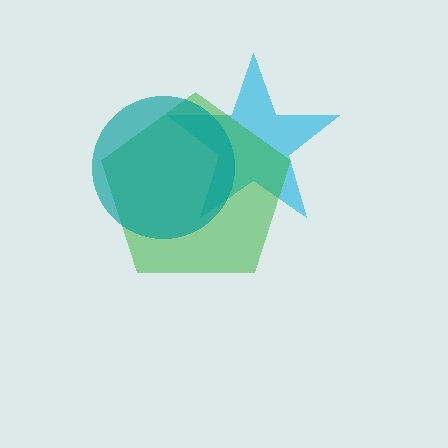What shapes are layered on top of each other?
The layered shapes are: a cyan star, a green pentagon, a teal circle.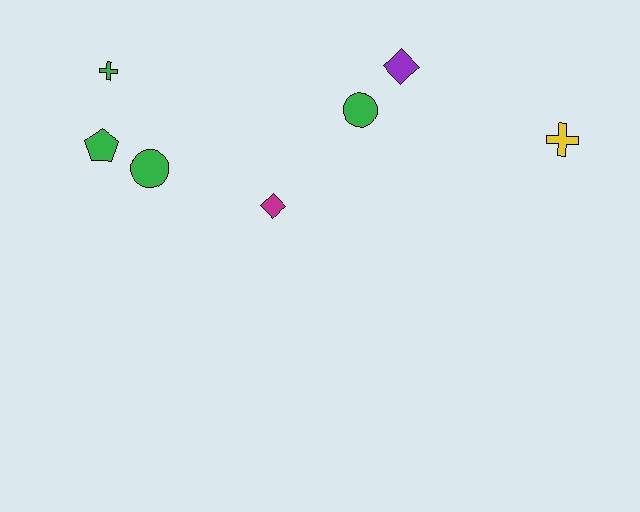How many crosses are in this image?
There are 2 crosses.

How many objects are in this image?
There are 7 objects.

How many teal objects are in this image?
There are no teal objects.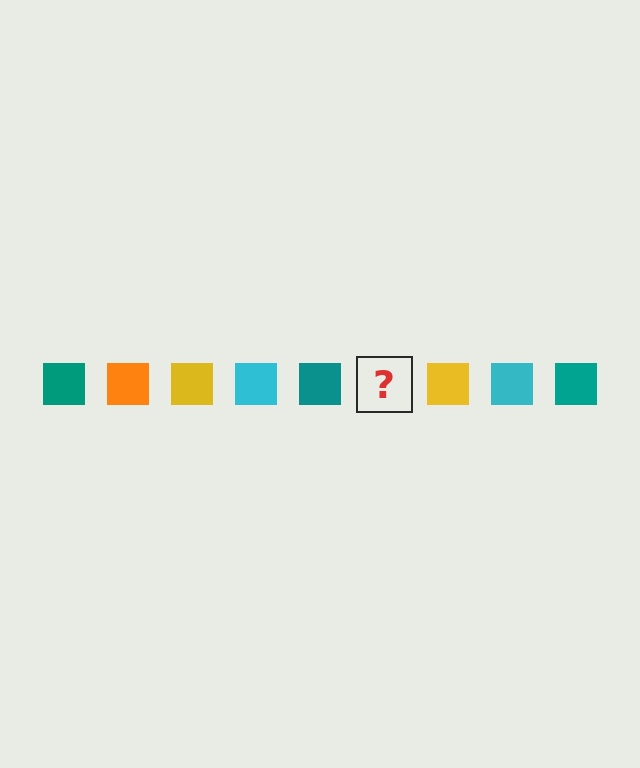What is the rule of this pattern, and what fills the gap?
The rule is that the pattern cycles through teal, orange, yellow, cyan squares. The gap should be filled with an orange square.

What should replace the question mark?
The question mark should be replaced with an orange square.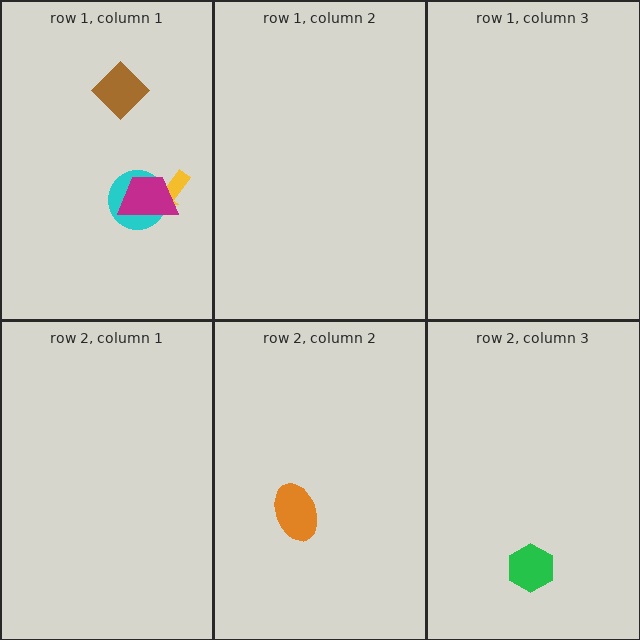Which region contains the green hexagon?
The row 2, column 3 region.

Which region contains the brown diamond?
The row 1, column 1 region.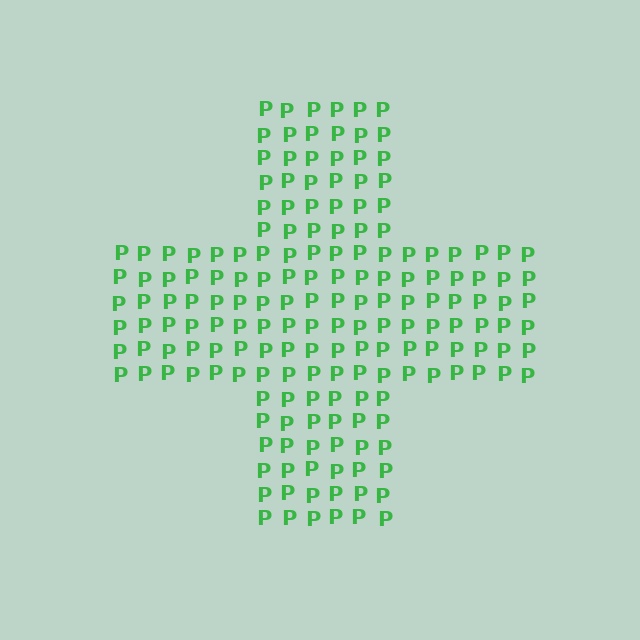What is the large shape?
The large shape is a cross.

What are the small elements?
The small elements are letter P's.